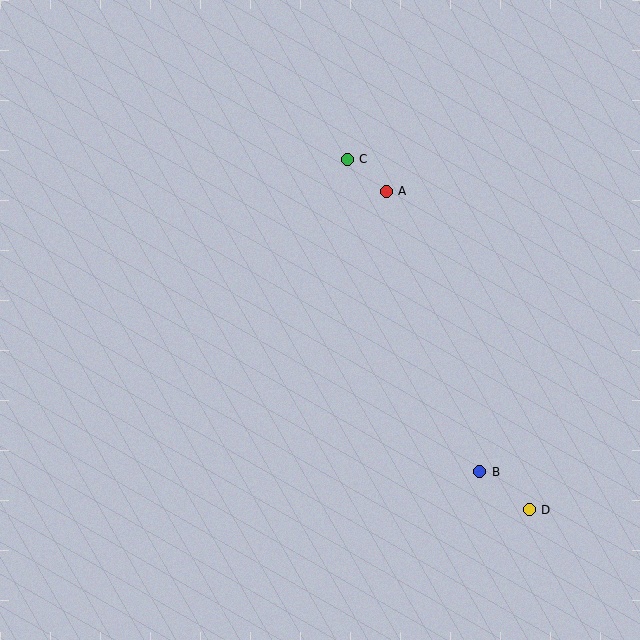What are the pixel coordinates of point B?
Point B is at (480, 472).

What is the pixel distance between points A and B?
The distance between A and B is 296 pixels.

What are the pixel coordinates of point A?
Point A is at (386, 191).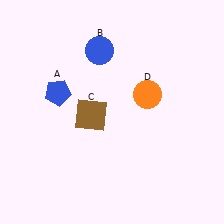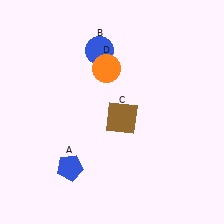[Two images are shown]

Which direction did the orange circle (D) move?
The orange circle (D) moved left.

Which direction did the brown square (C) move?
The brown square (C) moved right.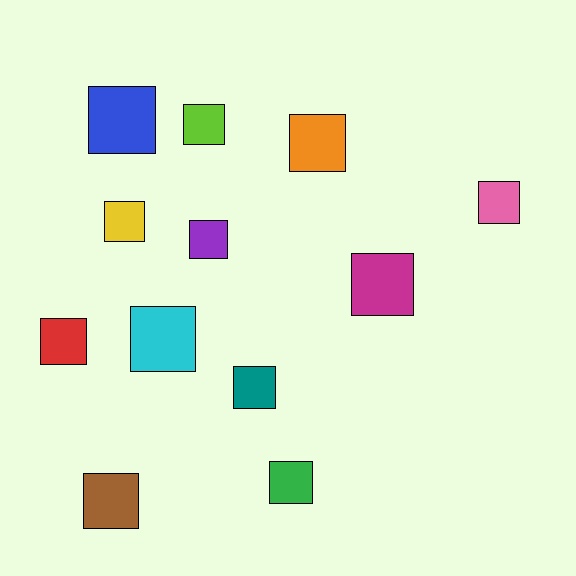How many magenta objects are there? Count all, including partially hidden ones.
There is 1 magenta object.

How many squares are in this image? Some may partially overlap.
There are 12 squares.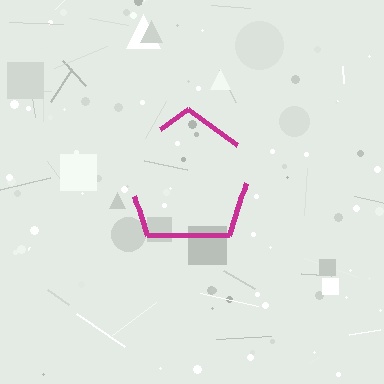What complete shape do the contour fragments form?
The contour fragments form a pentagon.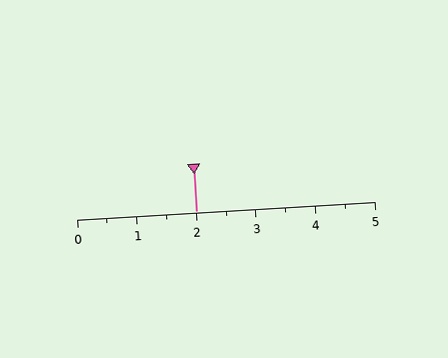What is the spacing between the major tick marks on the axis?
The major ticks are spaced 1 apart.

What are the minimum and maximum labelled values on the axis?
The axis runs from 0 to 5.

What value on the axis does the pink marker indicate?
The marker indicates approximately 2.